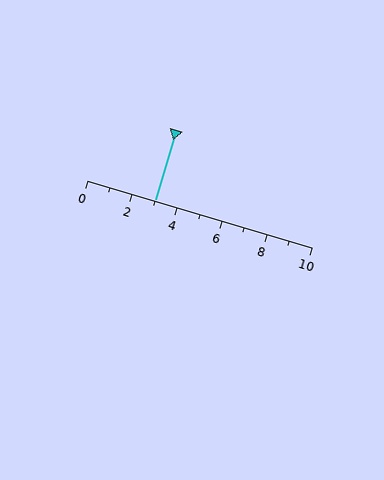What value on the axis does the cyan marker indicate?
The marker indicates approximately 3.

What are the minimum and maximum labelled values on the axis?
The axis runs from 0 to 10.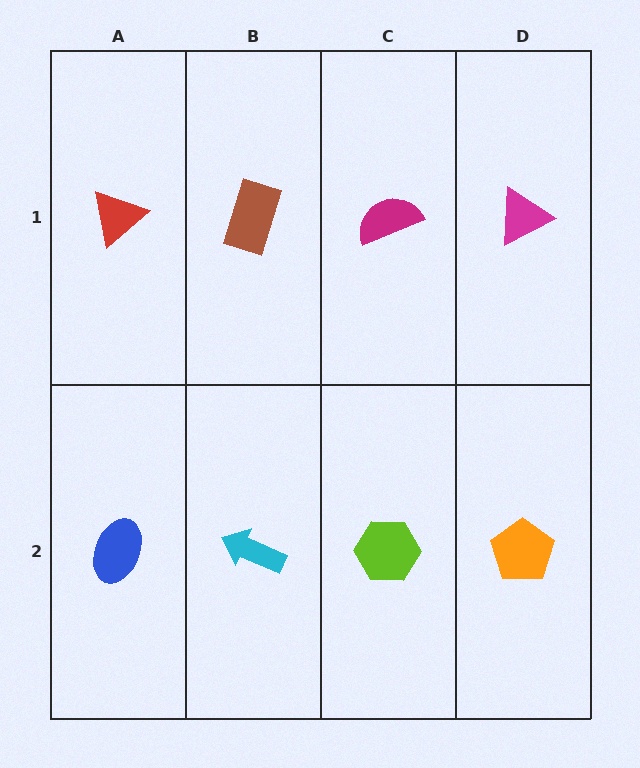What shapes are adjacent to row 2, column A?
A red triangle (row 1, column A), a cyan arrow (row 2, column B).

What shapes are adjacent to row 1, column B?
A cyan arrow (row 2, column B), a red triangle (row 1, column A), a magenta semicircle (row 1, column C).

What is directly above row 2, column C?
A magenta semicircle.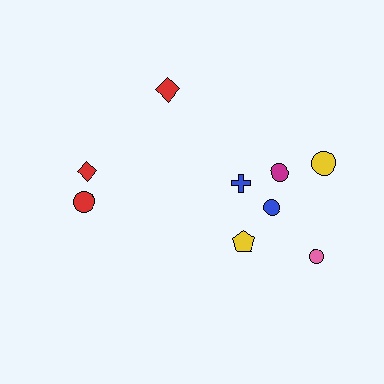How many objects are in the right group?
There are 6 objects.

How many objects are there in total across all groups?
There are 9 objects.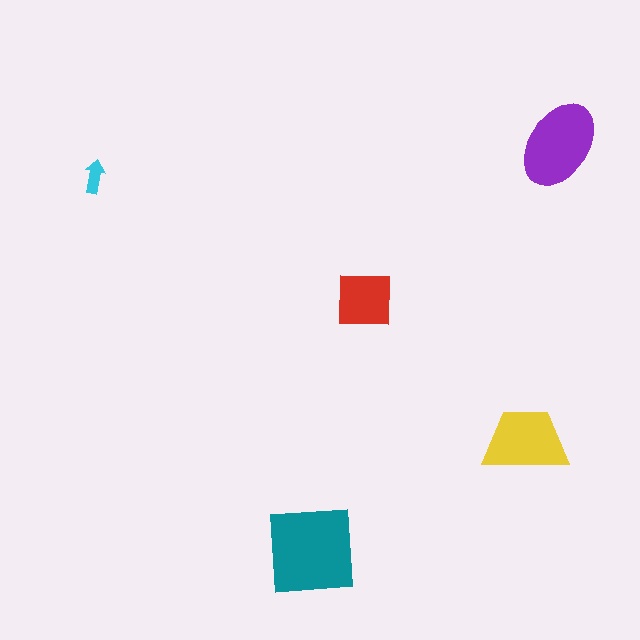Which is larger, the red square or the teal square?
The teal square.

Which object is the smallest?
The cyan arrow.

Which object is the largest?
The teal square.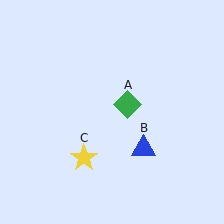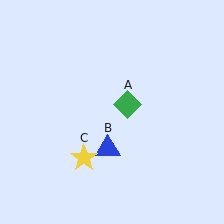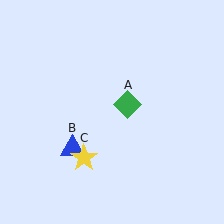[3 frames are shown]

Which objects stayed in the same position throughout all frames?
Green diamond (object A) and yellow star (object C) remained stationary.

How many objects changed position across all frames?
1 object changed position: blue triangle (object B).